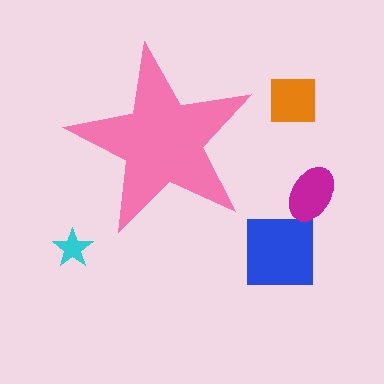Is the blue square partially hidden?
No, the blue square is fully visible.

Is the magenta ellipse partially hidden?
No, the magenta ellipse is fully visible.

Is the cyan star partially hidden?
No, the cyan star is fully visible.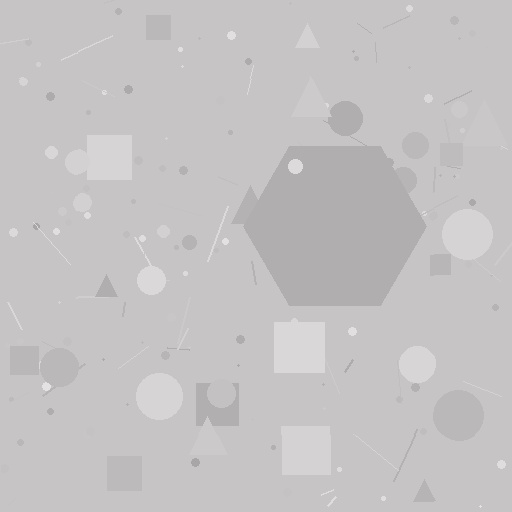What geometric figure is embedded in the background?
A hexagon is embedded in the background.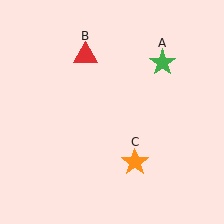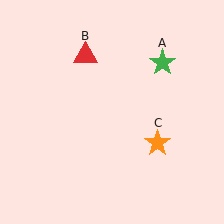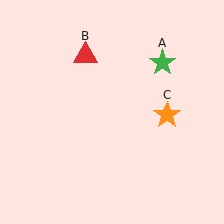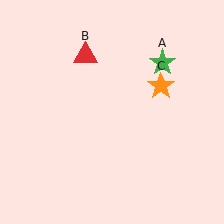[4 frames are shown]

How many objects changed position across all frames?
1 object changed position: orange star (object C).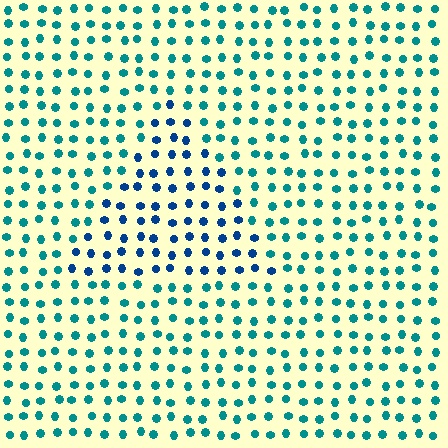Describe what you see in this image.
The image is filled with small teal elements in a uniform arrangement. A triangle-shaped region is visible where the elements are tinted to a slightly different hue, forming a subtle color boundary.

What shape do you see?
I see a triangle.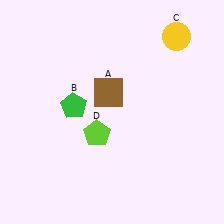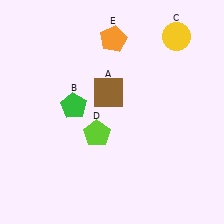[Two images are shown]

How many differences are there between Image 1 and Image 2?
There is 1 difference between the two images.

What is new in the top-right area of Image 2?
An orange pentagon (E) was added in the top-right area of Image 2.